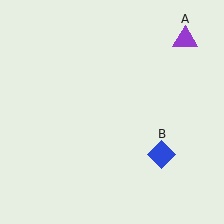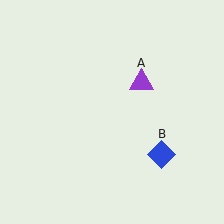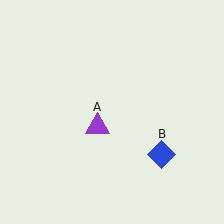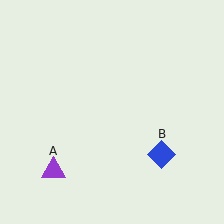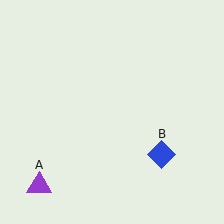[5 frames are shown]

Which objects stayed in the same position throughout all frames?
Blue diamond (object B) remained stationary.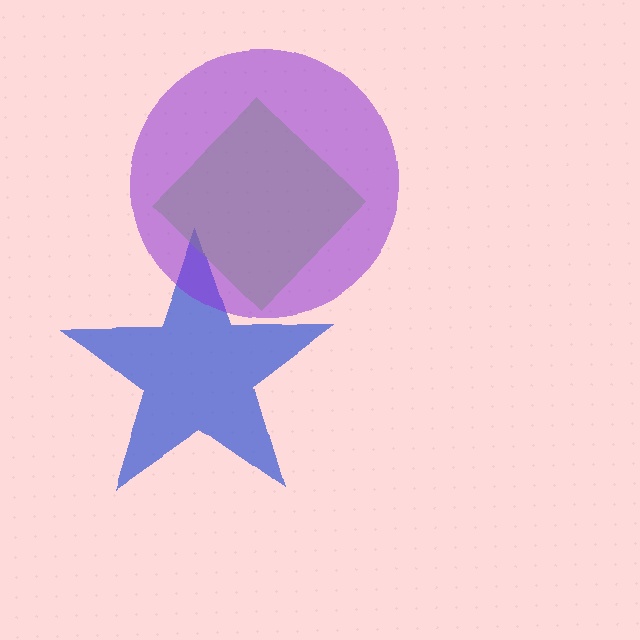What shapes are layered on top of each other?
The layered shapes are: a blue star, a lime diamond, a purple circle.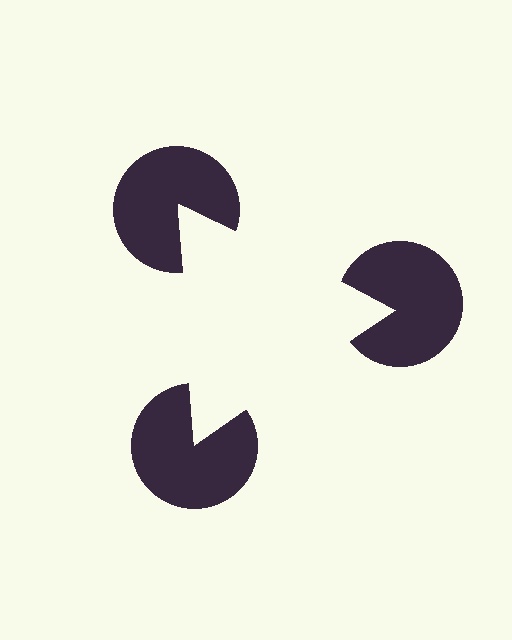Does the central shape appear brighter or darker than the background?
It typically appears slightly brighter than the background, even though no actual brightness change is drawn.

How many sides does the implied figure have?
3 sides.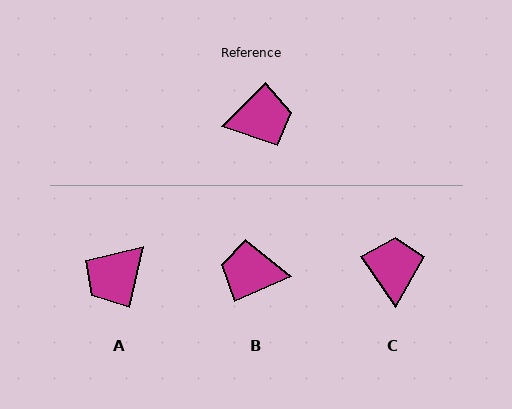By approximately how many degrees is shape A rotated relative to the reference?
Approximately 148 degrees clockwise.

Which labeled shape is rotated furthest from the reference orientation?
B, about 159 degrees away.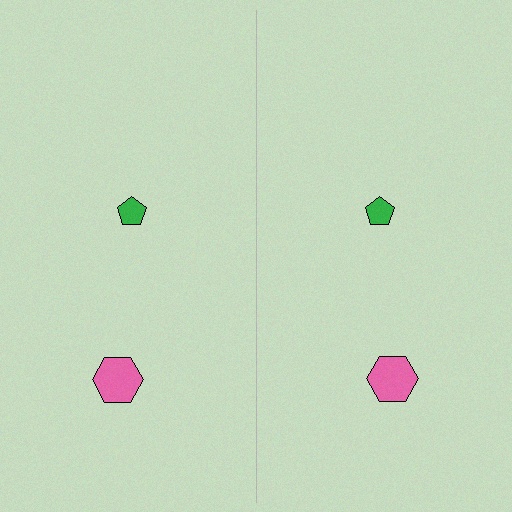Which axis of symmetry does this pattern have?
The pattern has a vertical axis of symmetry running through the center of the image.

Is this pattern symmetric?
Yes, this pattern has bilateral (reflection) symmetry.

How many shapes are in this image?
There are 4 shapes in this image.